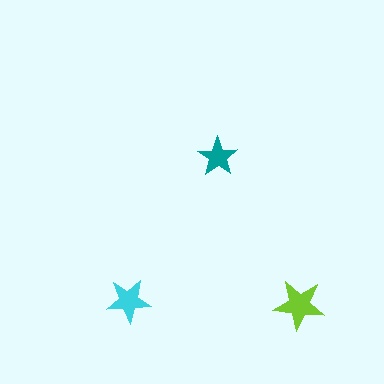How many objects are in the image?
There are 3 objects in the image.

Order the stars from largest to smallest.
the lime one, the cyan one, the teal one.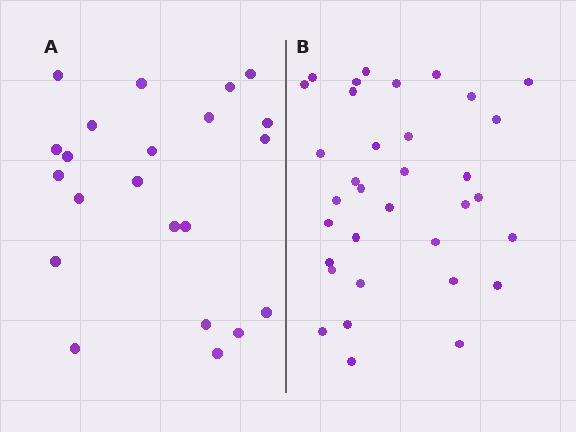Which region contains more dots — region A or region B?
Region B (the right region) has more dots.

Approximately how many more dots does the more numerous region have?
Region B has roughly 12 or so more dots than region A.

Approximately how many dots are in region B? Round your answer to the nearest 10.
About 30 dots. (The exact count is 34, which rounds to 30.)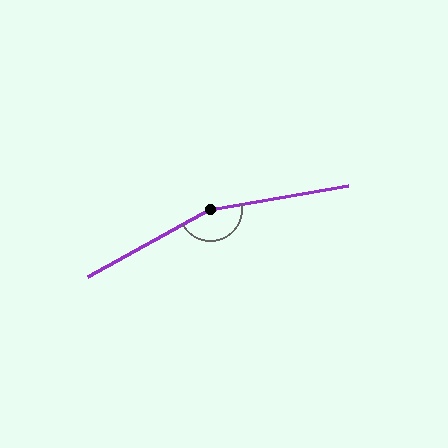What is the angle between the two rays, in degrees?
Approximately 161 degrees.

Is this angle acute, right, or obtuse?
It is obtuse.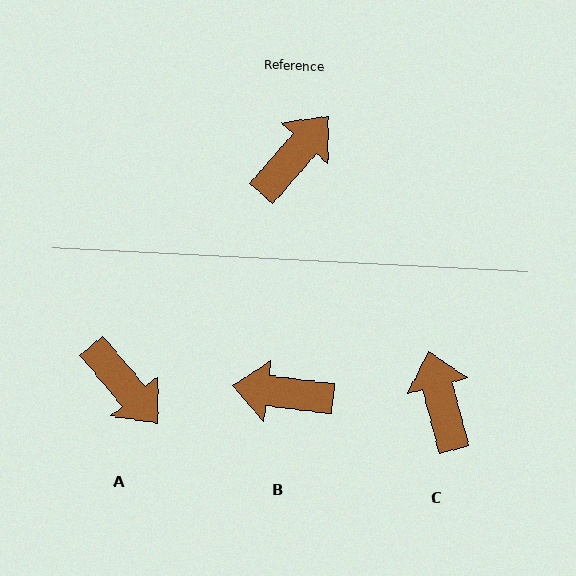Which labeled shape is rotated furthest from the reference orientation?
B, about 124 degrees away.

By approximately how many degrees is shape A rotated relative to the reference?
Approximately 98 degrees clockwise.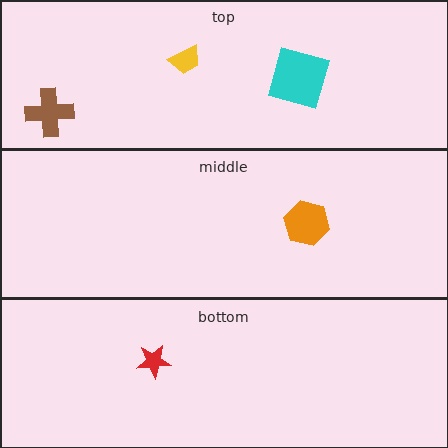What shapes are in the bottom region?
The red star.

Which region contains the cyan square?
The top region.